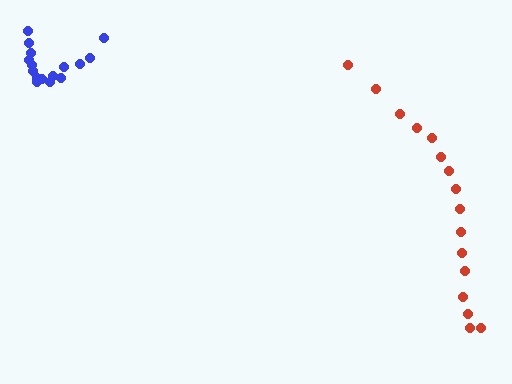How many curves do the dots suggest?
There are 2 distinct paths.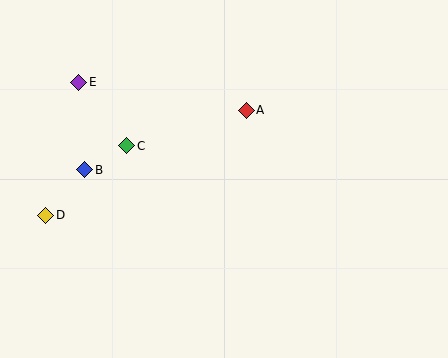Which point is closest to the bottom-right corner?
Point A is closest to the bottom-right corner.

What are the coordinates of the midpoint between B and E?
The midpoint between B and E is at (82, 126).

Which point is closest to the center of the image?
Point A at (246, 110) is closest to the center.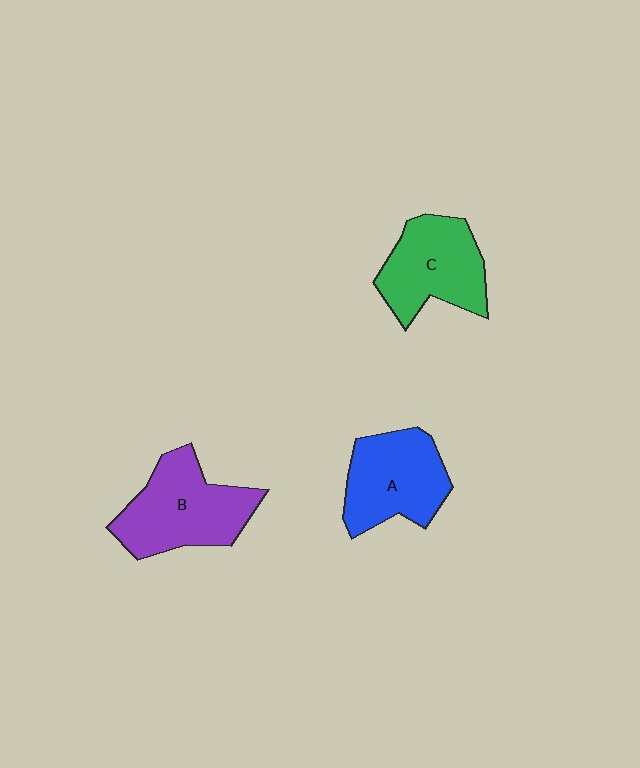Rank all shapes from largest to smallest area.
From largest to smallest: B (purple), A (blue), C (green).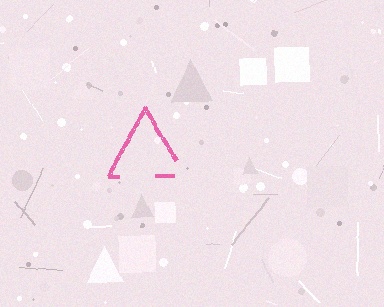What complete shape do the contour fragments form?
The contour fragments form a triangle.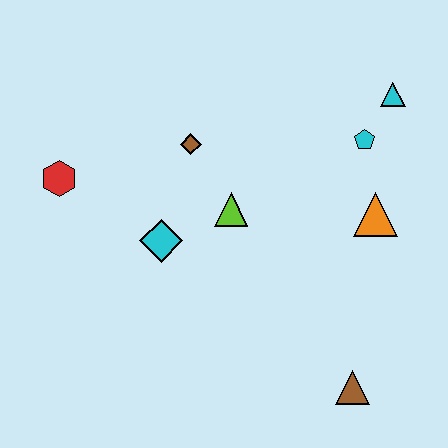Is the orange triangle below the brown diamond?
Yes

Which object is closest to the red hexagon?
The cyan diamond is closest to the red hexagon.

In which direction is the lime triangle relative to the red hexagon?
The lime triangle is to the right of the red hexagon.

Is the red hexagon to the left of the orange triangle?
Yes